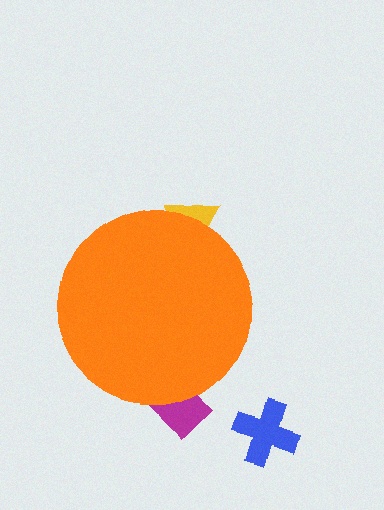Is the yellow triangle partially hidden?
Yes, the yellow triangle is partially hidden behind the orange circle.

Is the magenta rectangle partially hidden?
Yes, the magenta rectangle is partially hidden behind the orange circle.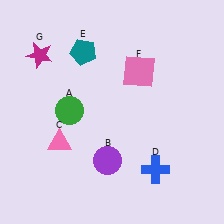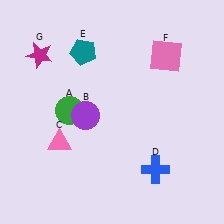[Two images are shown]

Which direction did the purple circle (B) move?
The purple circle (B) moved up.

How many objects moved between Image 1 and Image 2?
2 objects moved between the two images.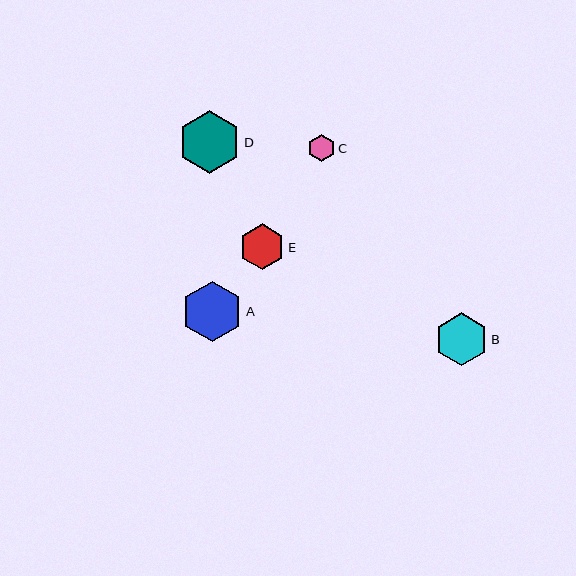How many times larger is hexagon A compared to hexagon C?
Hexagon A is approximately 2.2 times the size of hexagon C.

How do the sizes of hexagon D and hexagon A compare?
Hexagon D and hexagon A are approximately the same size.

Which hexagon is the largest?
Hexagon D is the largest with a size of approximately 63 pixels.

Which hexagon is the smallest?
Hexagon C is the smallest with a size of approximately 27 pixels.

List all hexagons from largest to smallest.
From largest to smallest: D, A, B, E, C.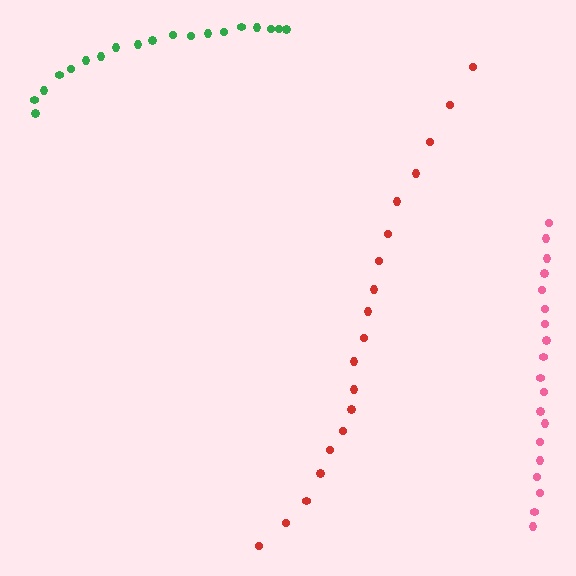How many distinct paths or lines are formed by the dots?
There are 3 distinct paths.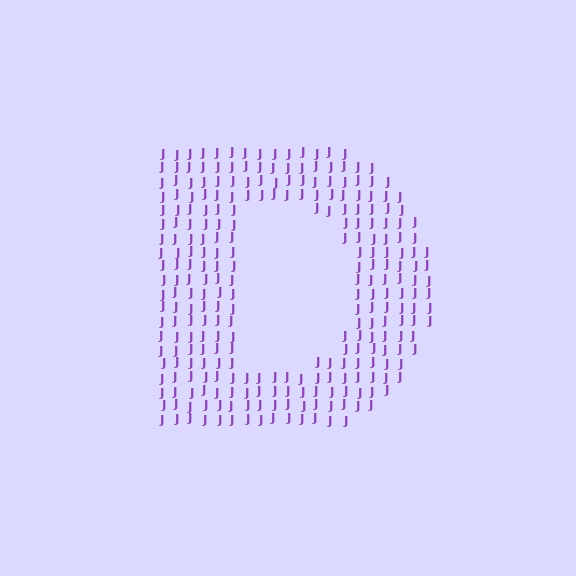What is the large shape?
The large shape is the letter D.